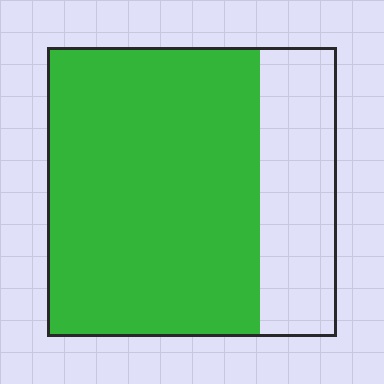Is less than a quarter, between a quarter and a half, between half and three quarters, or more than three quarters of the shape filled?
Between half and three quarters.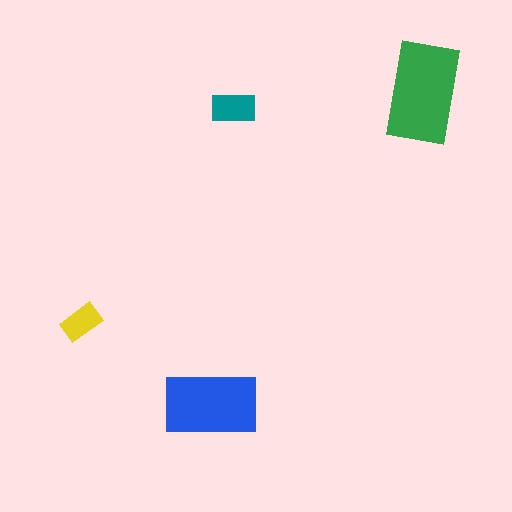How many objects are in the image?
There are 4 objects in the image.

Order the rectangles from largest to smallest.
the green one, the blue one, the teal one, the yellow one.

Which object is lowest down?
The blue rectangle is bottommost.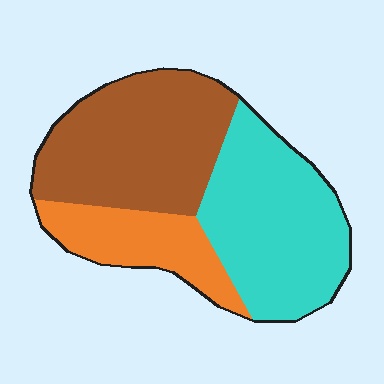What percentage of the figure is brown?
Brown takes up about two fifths (2/5) of the figure.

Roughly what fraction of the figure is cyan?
Cyan covers roughly 40% of the figure.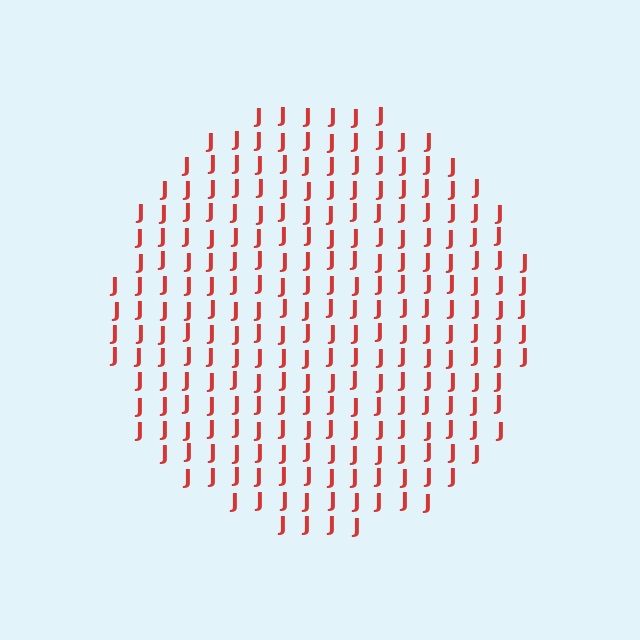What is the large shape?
The large shape is a circle.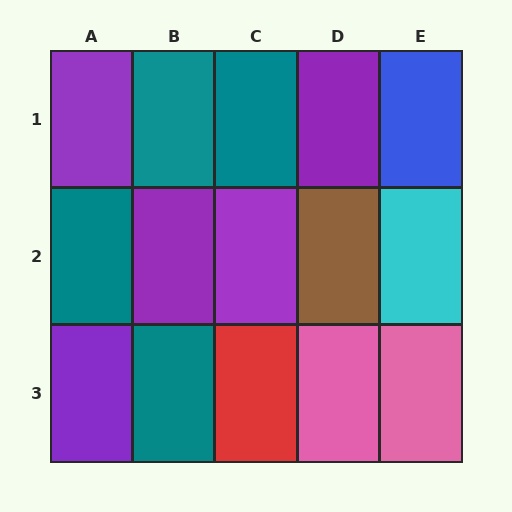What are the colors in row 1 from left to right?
Purple, teal, teal, purple, blue.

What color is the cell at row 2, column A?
Teal.